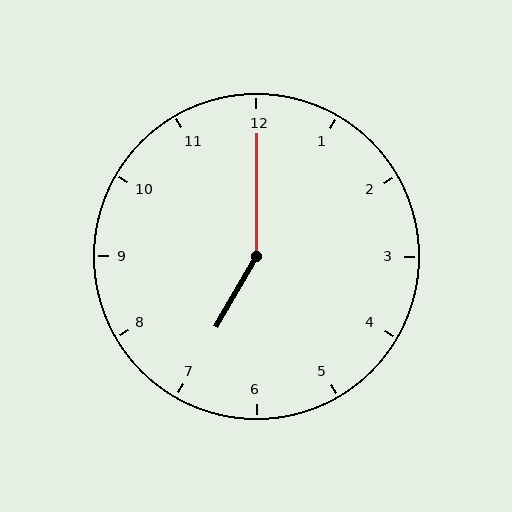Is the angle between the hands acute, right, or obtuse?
It is obtuse.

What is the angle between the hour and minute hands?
Approximately 150 degrees.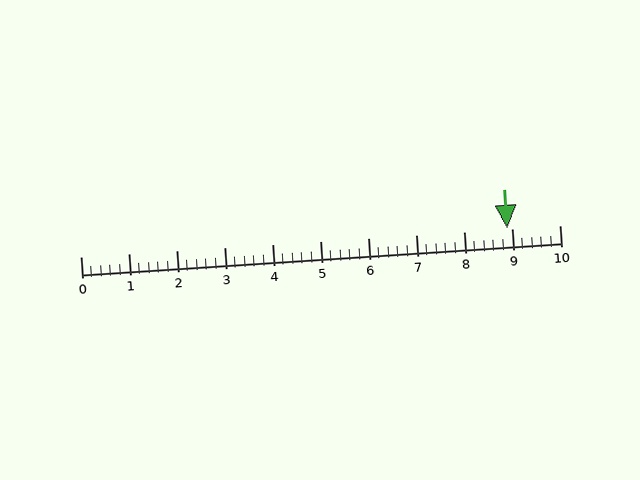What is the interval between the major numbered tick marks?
The major tick marks are spaced 1 units apart.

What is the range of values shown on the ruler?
The ruler shows values from 0 to 10.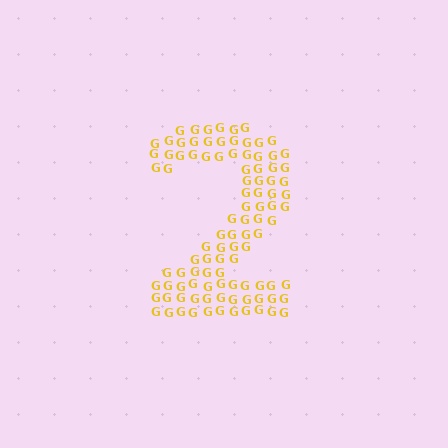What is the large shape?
The large shape is the digit 2.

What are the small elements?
The small elements are letter G's.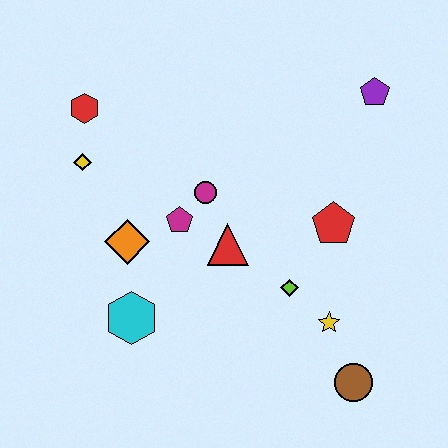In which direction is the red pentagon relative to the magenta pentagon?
The red pentagon is to the right of the magenta pentagon.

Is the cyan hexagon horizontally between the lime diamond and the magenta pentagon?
No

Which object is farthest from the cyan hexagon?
The purple pentagon is farthest from the cyan hexagon.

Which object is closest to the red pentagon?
The lime diamond is closest to the red pentagon.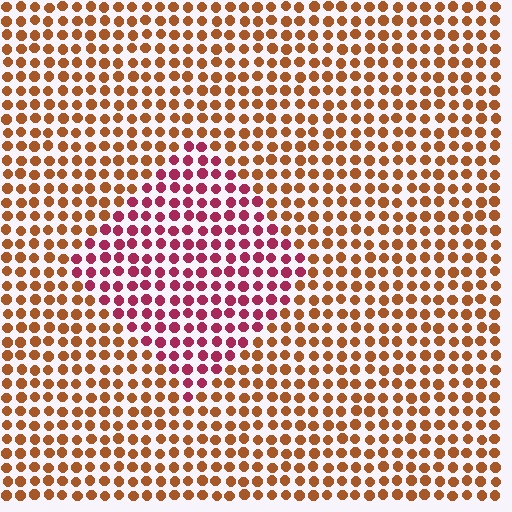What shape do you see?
I see a diamond.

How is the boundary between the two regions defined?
The boundary is defined purely by a slight shift in hue (about 46 degrees). Spacing, size, and orientation are identical on both sides.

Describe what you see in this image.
The image is filled with small brown elements in a uniform arrangement. A diamond-shaped region is visible where the elements are tinted to a slightly different hue, forming a subtle color boundary.